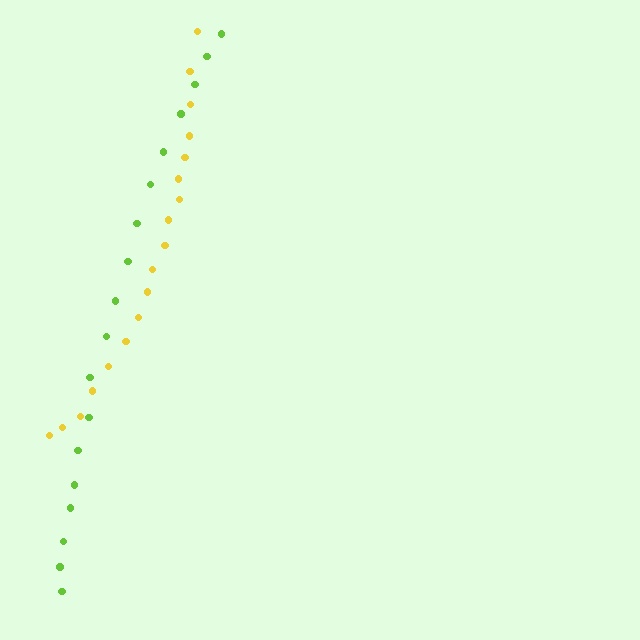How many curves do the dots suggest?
There are 2 distinct paths.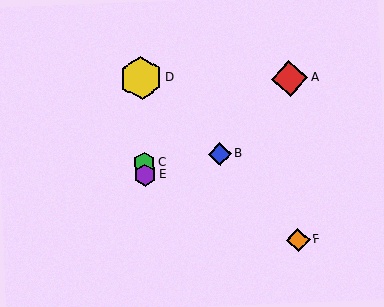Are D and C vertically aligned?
Yes, both are at x≈141.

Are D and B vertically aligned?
No, D is at x≈141 and B is at x≈220.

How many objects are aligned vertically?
3 objects (C, D, E) are aligned vertically.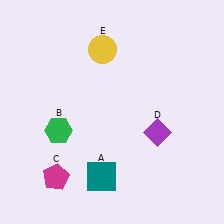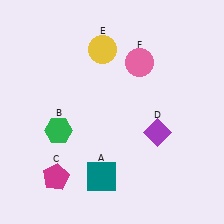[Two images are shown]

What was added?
A pink circle (F) was added in Image 2.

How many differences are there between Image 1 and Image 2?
There is 1 difference between the two images.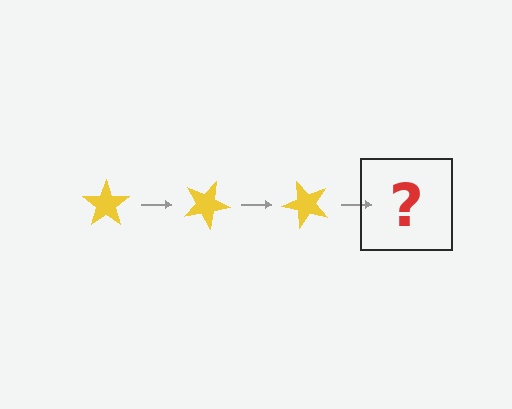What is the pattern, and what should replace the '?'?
The pattern is that the star rotates 25 degrees each step. The '?' should be a yellow star rotated 75 degrees.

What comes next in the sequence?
The next element should be a yellow star rotated 75 degrees.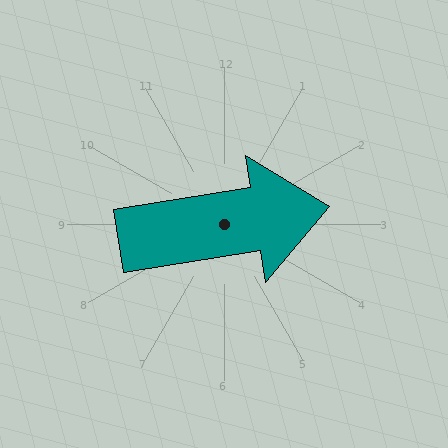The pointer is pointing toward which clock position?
Roughly 3 o'clock.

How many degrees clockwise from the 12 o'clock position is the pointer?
Approximately 81 degrees.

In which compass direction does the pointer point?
East.